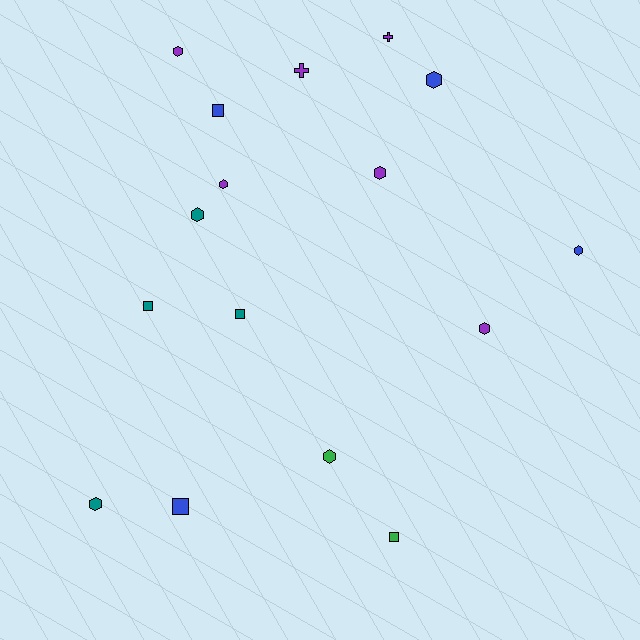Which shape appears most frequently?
Hexagon, with 9 objects.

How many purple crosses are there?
There are 2 purple crosses.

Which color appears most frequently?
Purple, with 6 objects.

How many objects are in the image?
There are 16 objects.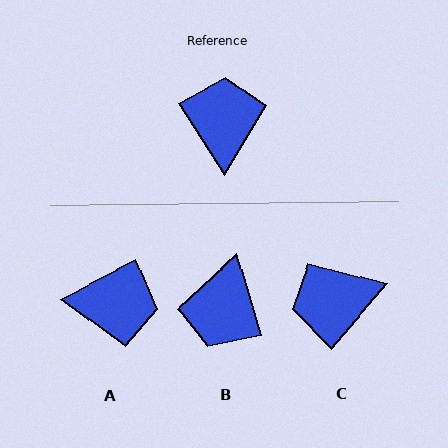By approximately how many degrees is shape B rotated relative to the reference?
Approximately 164 degrees counter-clockwise.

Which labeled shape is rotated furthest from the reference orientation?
B, about 164 degrees away.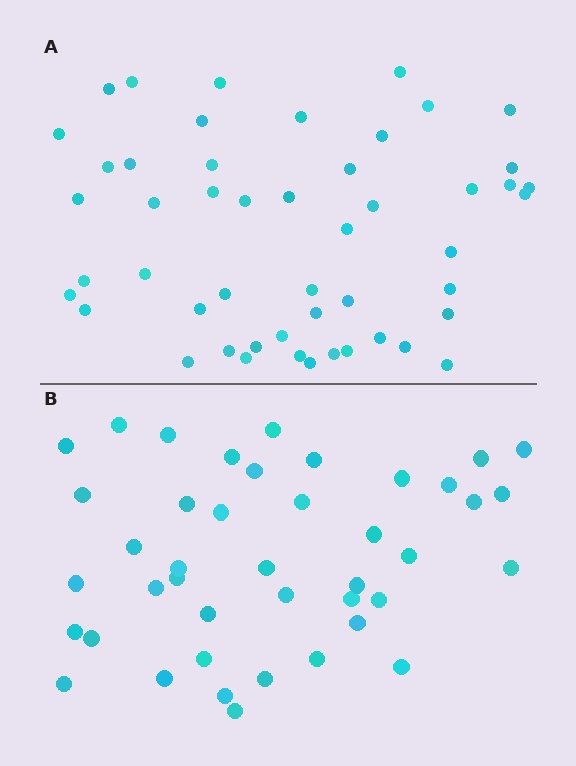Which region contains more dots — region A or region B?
Region A (the top region) has more dots.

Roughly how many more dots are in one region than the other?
Region A has roughly 8 or so more dots than region B.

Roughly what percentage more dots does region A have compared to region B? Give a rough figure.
About 20% more.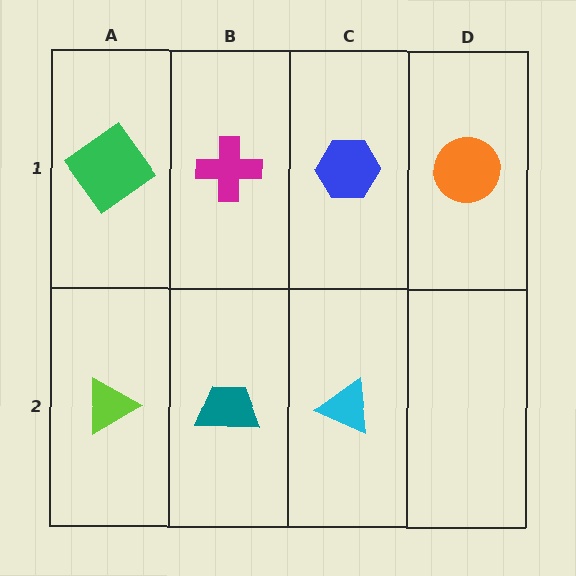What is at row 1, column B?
A magenta cross.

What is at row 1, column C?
A blue hexagon.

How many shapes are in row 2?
3 shapes.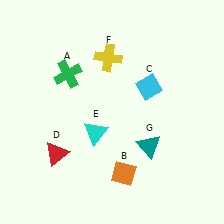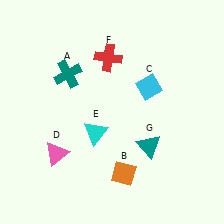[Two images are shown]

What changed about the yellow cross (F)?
In Image 1, F is yellow. In Image 2, it changed to red.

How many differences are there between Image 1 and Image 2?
There are 3 differences between the two images.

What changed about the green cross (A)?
In Image 1, A is green. In Image 2, it changed to teal.